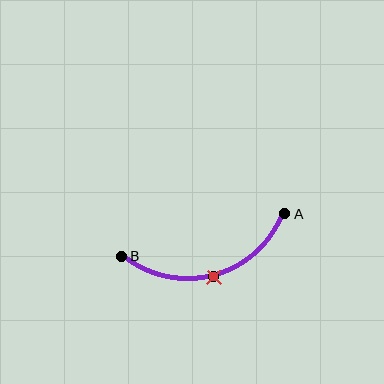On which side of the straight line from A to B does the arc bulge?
The arc bulges below the straight line connecting A and B.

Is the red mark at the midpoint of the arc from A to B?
Yes. The red mark lies on the arc at equal arc-length from both A and B — it is the arc midpoint.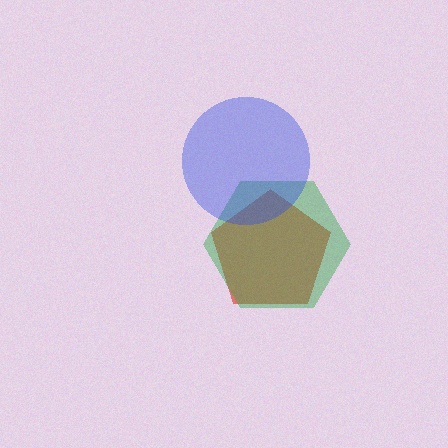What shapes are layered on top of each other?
The layered shapes are: a red pentagon, a green hexagon, a blue circle.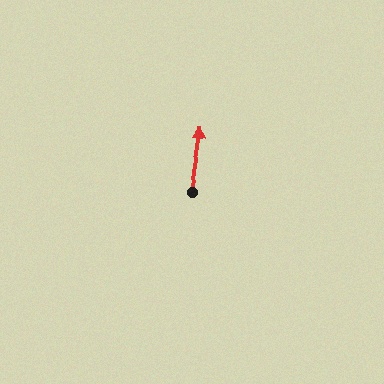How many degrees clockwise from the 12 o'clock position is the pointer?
Approximately 9 degrees.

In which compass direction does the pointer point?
North.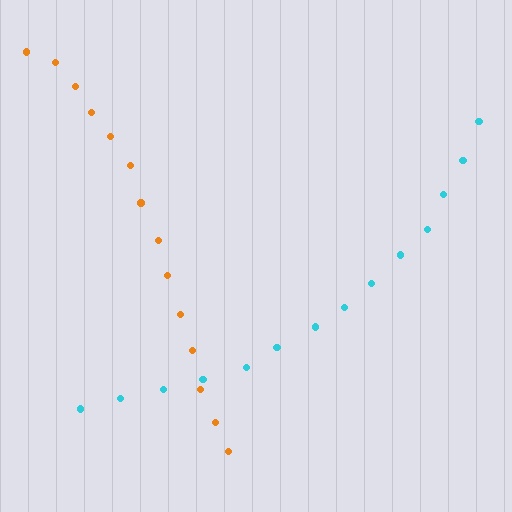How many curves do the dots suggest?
There are 2 distinct paths.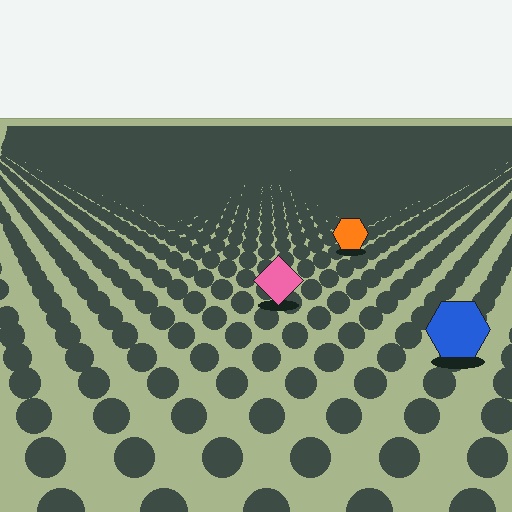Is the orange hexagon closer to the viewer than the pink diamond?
No. The pink diamond is closer — you can tell from the texture gradient: the ground texture is coarser near it.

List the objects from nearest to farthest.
From nearest to farthest: the blue hexagon, the pink diamond, the orange hexagon.